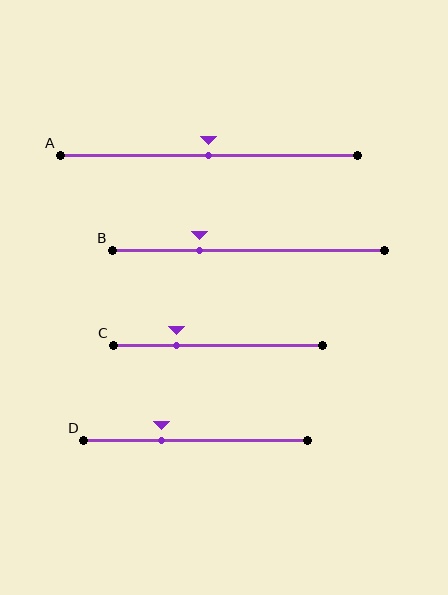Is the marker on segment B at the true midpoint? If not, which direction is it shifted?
No, the marker on segment B is shifted to the left by about 18% of the segment length.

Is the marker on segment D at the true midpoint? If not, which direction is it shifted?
No, the marker on segment D is shifted to the left by about 15% of the segment length.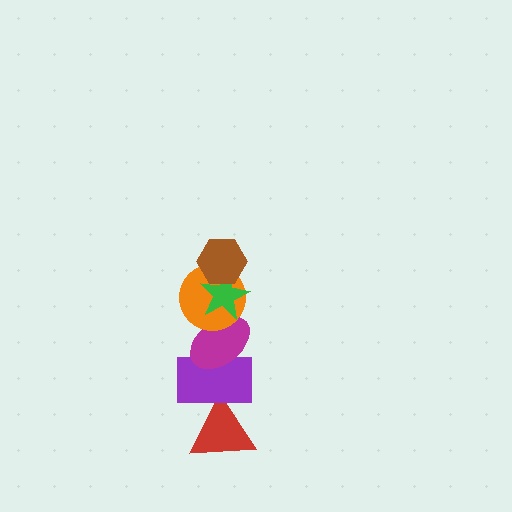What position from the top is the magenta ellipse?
The magenta ellipse is 4th from the top.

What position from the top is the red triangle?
The red triangle is 6th from the top.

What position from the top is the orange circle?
The orange circle is 3rd from the top.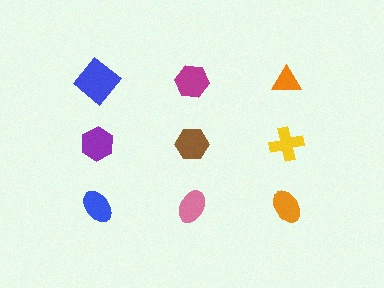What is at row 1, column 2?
A magenta hexagon.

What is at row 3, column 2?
A pink ellipse.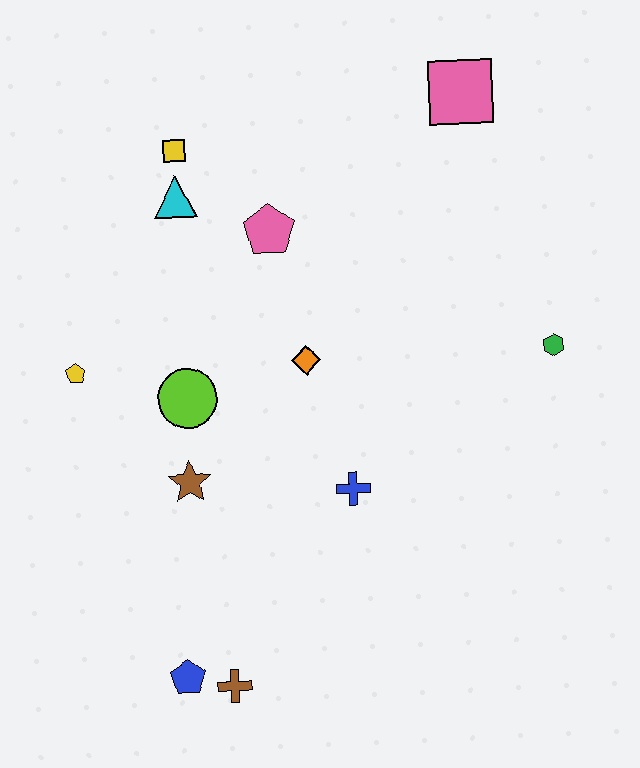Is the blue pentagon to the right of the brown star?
No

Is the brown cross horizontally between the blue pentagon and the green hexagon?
Yes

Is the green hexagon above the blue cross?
Yes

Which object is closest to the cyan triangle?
The yellow square is closest to the cyan triangle.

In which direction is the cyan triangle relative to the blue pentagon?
The cyan triangle is above the blue pentagon.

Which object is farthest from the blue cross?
The pink square is farthest from the blue cross.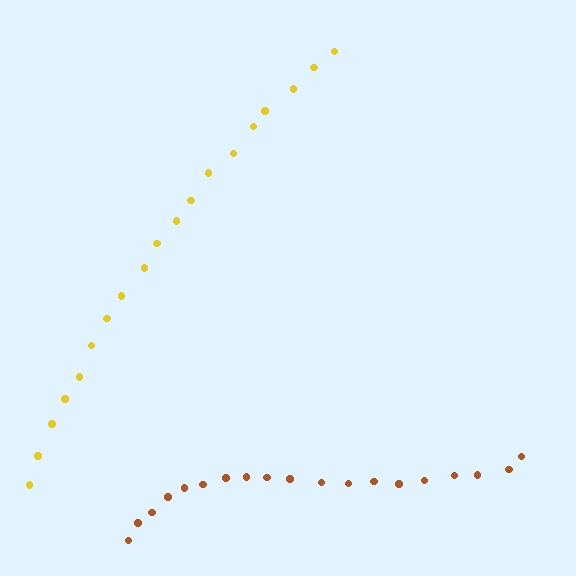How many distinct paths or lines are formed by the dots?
There are 2 distinct paths.